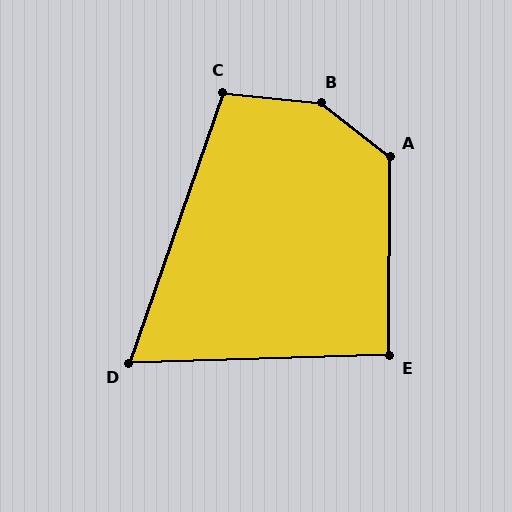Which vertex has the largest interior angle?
B, at approximately 147 degrees.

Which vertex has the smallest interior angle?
D, at approximately 69 degrees.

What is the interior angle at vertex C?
Approximately 103 degrees (obtuse).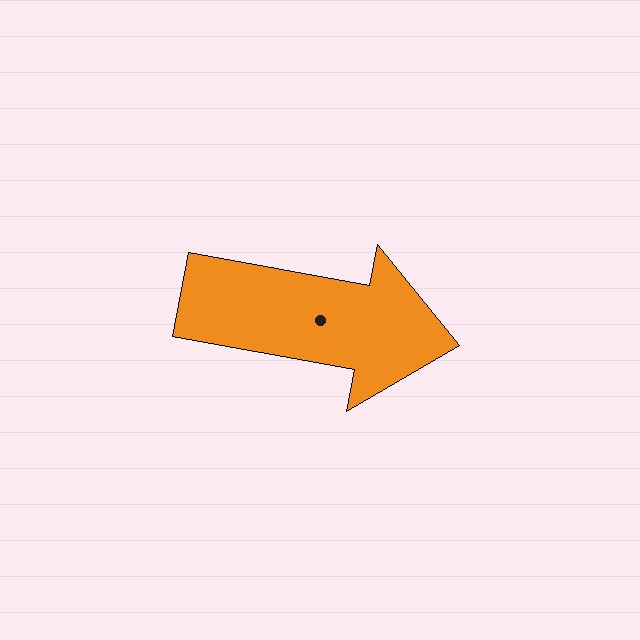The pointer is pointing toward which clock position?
Roughly 3 o'clock.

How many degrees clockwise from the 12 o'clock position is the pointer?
Approximately 100 degrees.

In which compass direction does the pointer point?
East.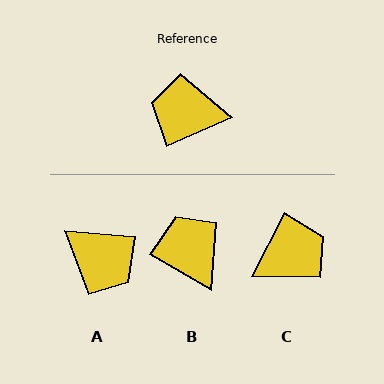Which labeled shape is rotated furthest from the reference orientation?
A, about 151 degrees away.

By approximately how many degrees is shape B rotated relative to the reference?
Approximately 53 degrees clockwise.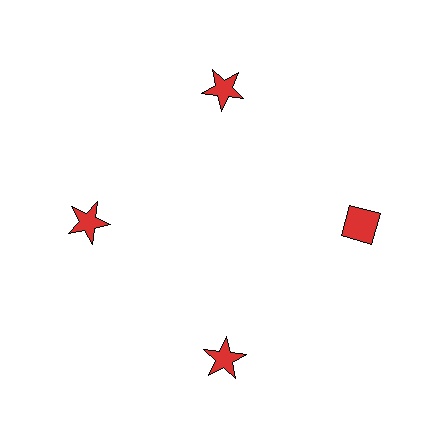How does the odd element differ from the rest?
It has a different shape: diamond instead of star.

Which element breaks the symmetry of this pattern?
The red diamond at roughly the 3 o'clock position breaks the symmetry. All other shapes are red stars.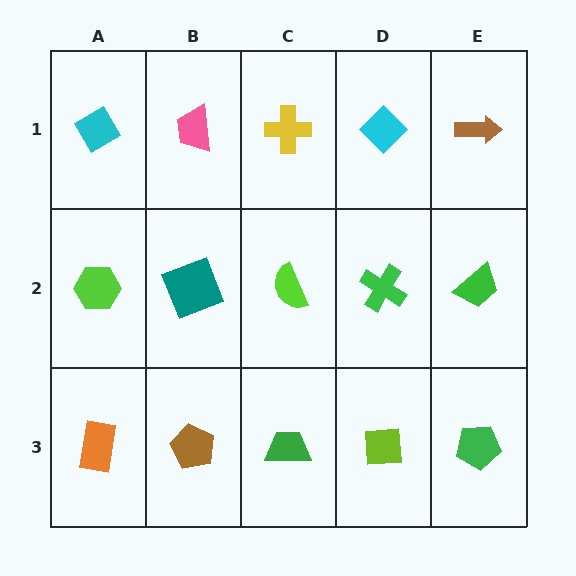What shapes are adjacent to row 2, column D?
A cyan diamond (row 1, column D), a lime square (row 3, column D), a lime semicircle (row 2, column C), a green trapezoid (row 2, column E).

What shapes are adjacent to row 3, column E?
A green trapezoid (row 2, column E), a lime square (row 3, column D).